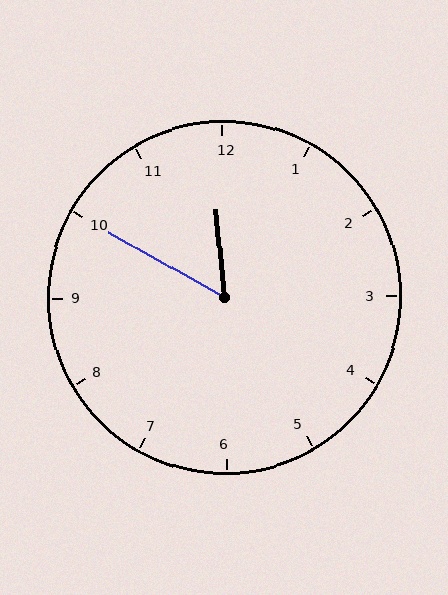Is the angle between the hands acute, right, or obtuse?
It is acute.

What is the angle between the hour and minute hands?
Approximately 55 degrees.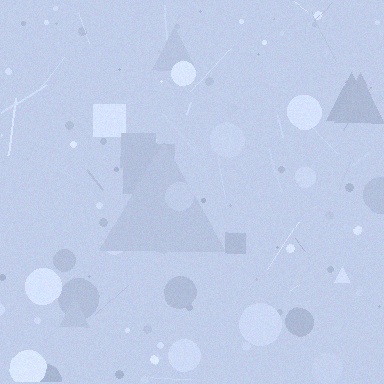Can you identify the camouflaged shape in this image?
The camouflaged shape is a triangle.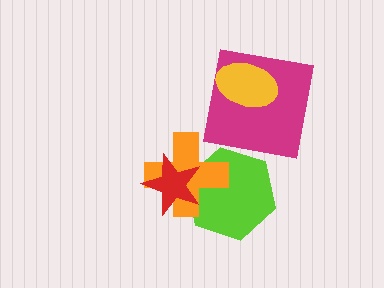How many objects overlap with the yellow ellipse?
1 object overlaps with the yellow ellipse.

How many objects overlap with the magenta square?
1 object overlaps with the magenta square.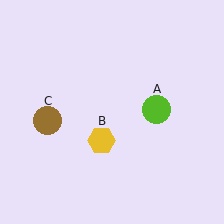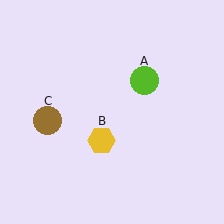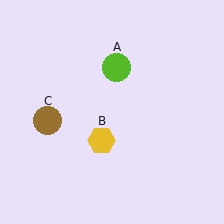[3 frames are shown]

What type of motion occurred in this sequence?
The lime circle (object A) rotated counterclockwise around the center of the scene.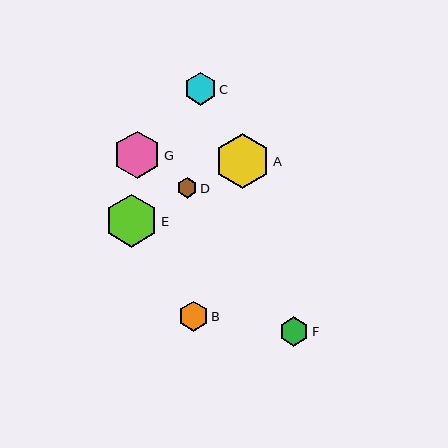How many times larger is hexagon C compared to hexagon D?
Hexagon C is approximately 1.6 times the size of hexagon D.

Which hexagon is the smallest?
Hexagon D is the smallest with a size of approximately 20 pixels.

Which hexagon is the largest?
Hexagon A is the largest with a size of approximately 55 pixels.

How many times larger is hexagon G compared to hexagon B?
Hexagon G is approximately 1.6 times the size of hexagon B.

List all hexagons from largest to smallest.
From largest to smallest: A, E, G, C, B, F, D.